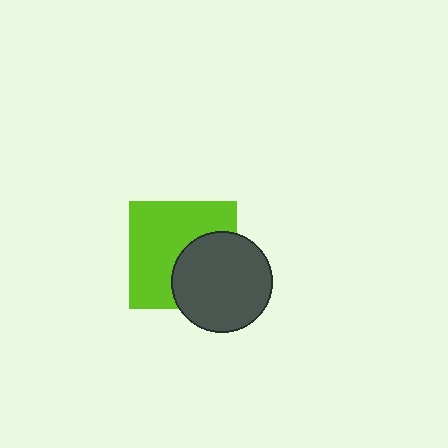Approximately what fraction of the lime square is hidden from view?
Roughly 39% of the lime square is hidden behind the dark gray circle.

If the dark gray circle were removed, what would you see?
You would see the complete lime square.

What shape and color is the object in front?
The object in front is a dark gray circle.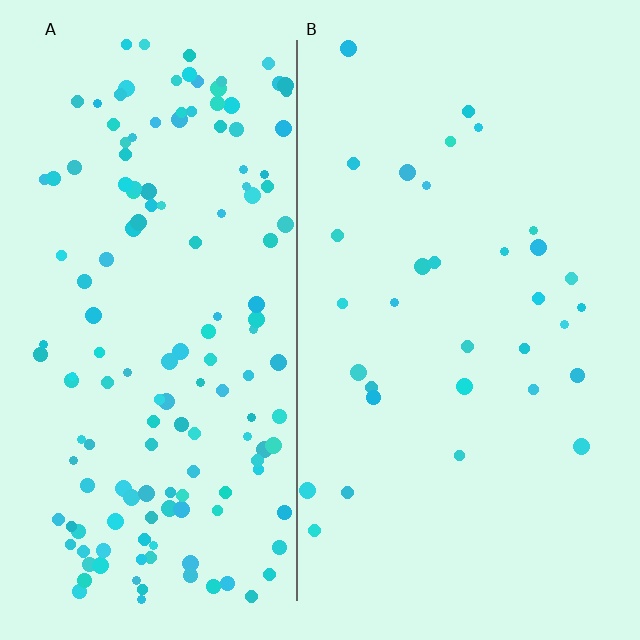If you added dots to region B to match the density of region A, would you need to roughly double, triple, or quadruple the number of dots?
Approximately quadruple.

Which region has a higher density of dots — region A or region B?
A (the left).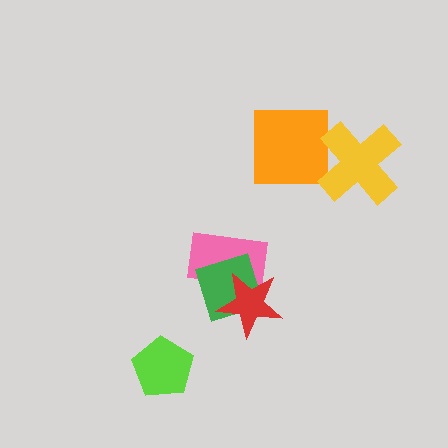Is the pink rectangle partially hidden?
Yes, it is partially covered by another shape.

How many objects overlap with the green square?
2 objects overlap with the green square.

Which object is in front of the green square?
The red star is in front of the green square.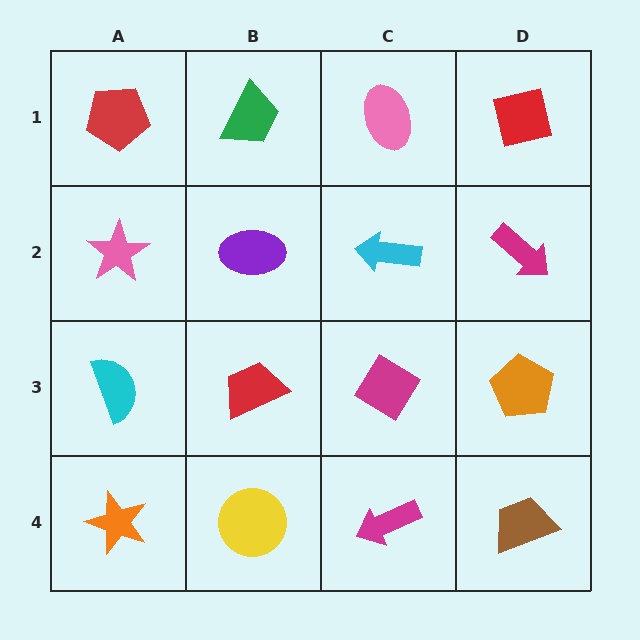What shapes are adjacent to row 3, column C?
A cyan arrow (row 2, column C), a magenta arrow (row 4, column C), a red trapezoid (row 3, column B), an orange pentagon (row 3, column D).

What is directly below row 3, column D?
A brown trapezoid.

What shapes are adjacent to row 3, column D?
A magenta arrow (row 2, column D), a brown trapezoid (row 4, column D), a magenta diamond (row 3, column C).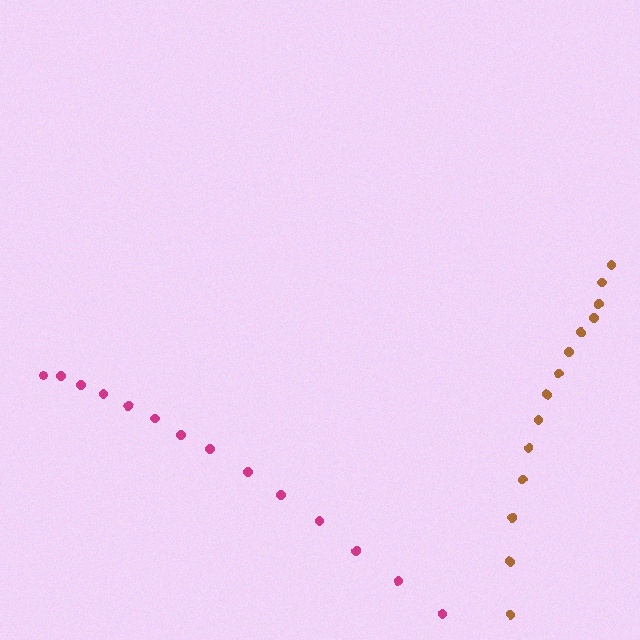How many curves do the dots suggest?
There are 2 distinct paths.